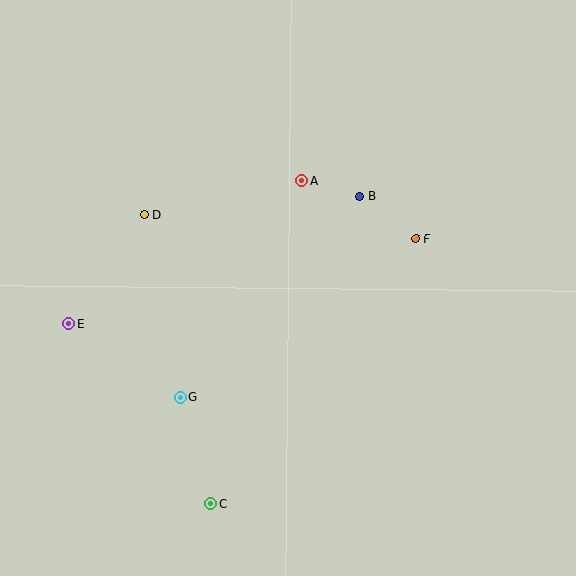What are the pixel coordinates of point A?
Point A is at (302, 181).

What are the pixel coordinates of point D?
Point D is at (144, 215).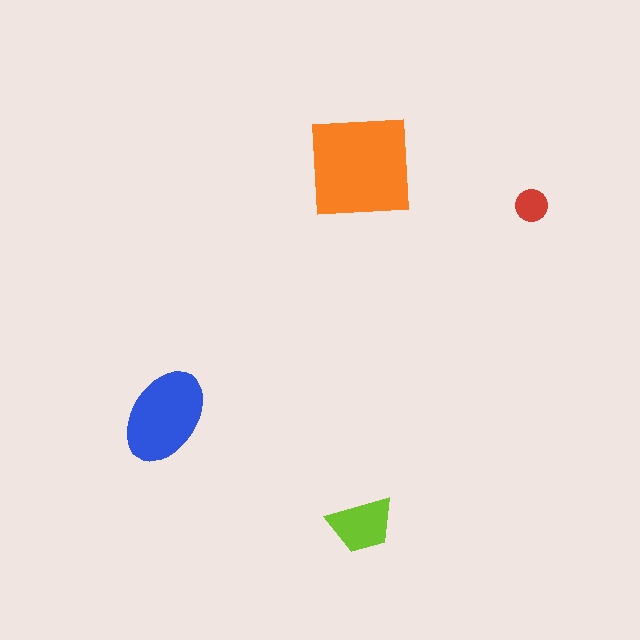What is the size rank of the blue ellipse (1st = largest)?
2nd.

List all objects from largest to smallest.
The orange square, the blue ellipse, the lime trapezoid, the red circle.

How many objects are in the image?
There are 4 objects in the image.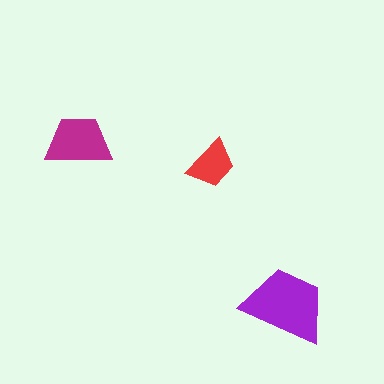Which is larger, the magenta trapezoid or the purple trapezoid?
The purple one.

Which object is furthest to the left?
The magenta trapezoid is leftmost.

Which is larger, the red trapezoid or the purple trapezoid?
The purple one.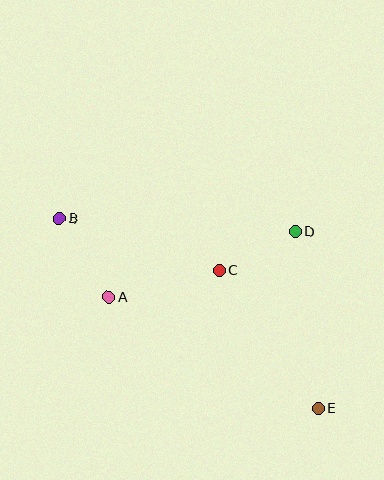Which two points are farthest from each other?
Points B and E are farthest from each other.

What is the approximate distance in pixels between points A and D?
The distance between A and D is approximately 198 pixels.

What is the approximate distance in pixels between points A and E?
The distance between A and E is approximately 237 pixels.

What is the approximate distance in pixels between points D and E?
The distance between D and E is approximately 178 pixels.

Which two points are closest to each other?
Points C and D are closest to each other.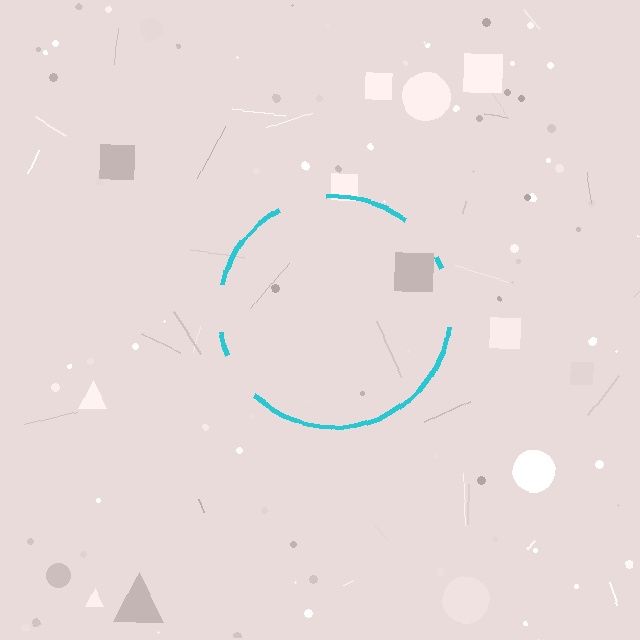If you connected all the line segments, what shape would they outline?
They would outline a circle.